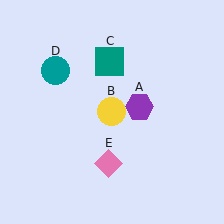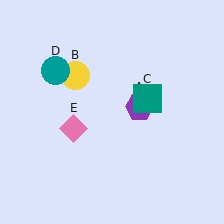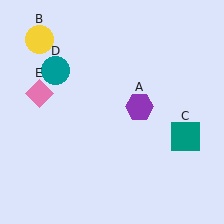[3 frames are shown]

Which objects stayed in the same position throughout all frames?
Purple hexagon (object A) and teal circle (object D) remained stationary.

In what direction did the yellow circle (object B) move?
The yellow circle (object B) moved up and to the left.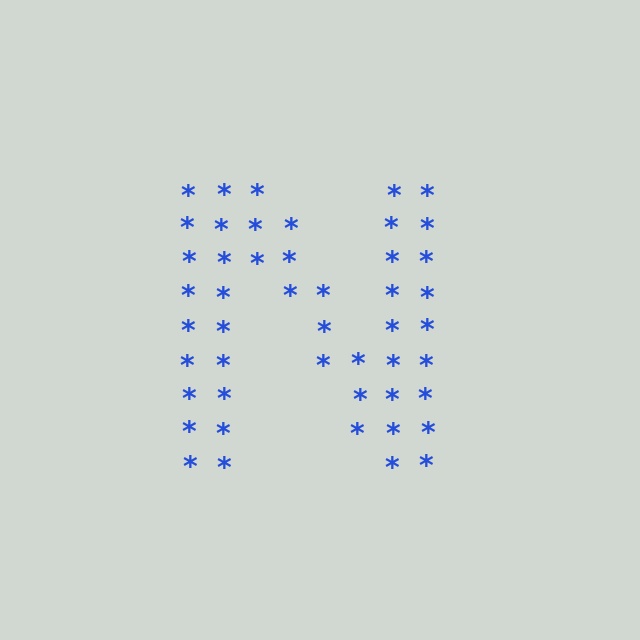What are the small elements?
The small elements are asterisks.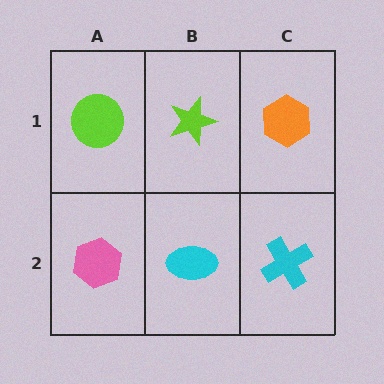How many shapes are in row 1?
3 shapes.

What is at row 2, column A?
A pink hexagon.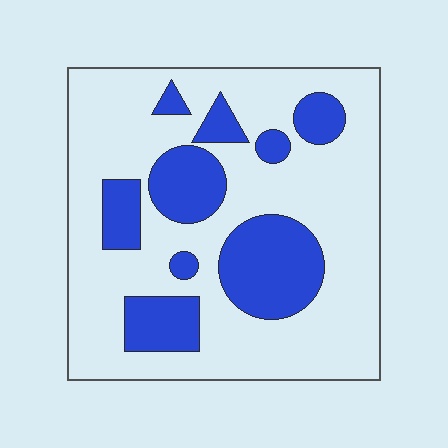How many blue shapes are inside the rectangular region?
9.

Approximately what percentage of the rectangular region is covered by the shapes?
Approximately 25%.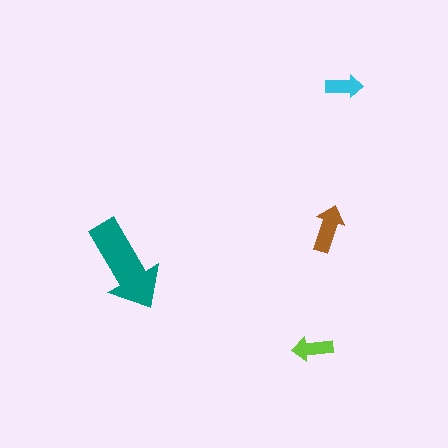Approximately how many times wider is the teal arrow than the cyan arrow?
About 2.5 times wider.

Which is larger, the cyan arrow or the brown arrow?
The brown one.